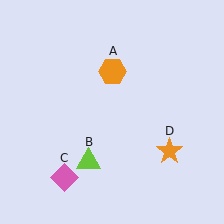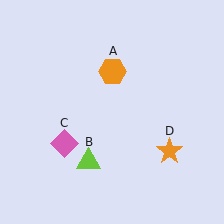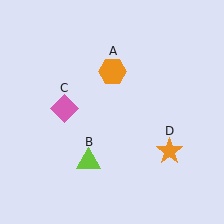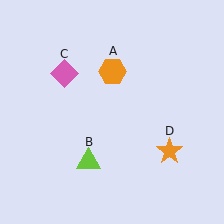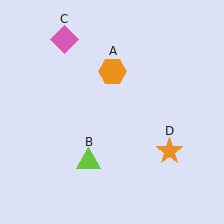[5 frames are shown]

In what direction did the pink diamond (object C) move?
The pink diamond (object C) moved up.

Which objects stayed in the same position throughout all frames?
Orange hexagon (object A) and lime triangle (object B) and orange star (object D) remained stationary.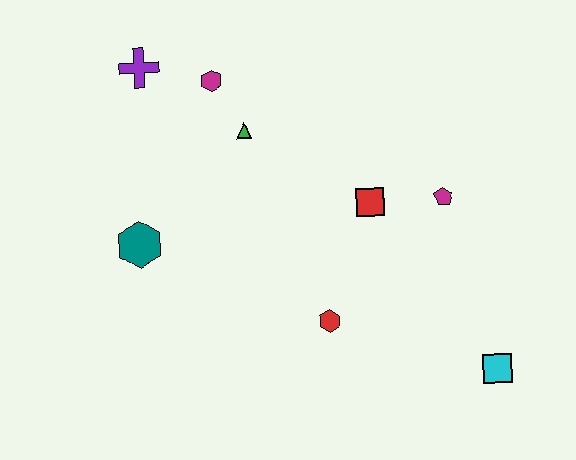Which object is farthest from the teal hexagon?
The cyan square is farthest from the teal hexagon.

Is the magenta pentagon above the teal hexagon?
Yes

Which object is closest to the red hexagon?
The red square is closest to the red hexagon.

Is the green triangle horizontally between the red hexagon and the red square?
No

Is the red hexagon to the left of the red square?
Yes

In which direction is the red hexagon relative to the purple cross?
The red hexagon is below the purple cross.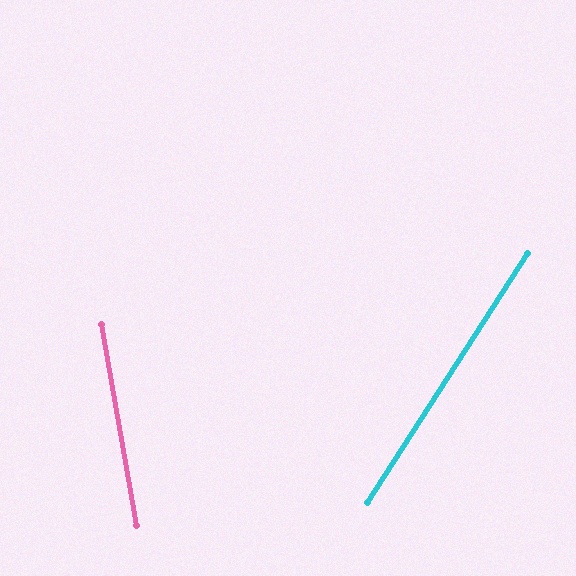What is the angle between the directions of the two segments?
Approximately 43 degrees.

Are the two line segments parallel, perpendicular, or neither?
Neither parallel nor perpendicular — they differ by about 43°.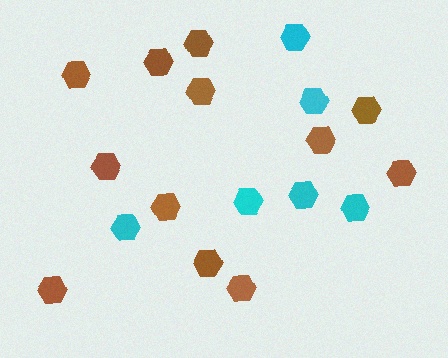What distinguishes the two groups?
There are 2 groups: one group of cyan hexagons (6) and one group of brown hexagons (12).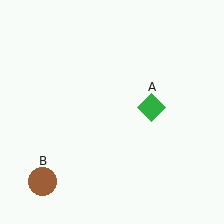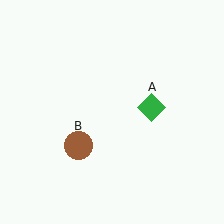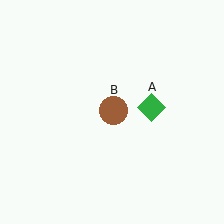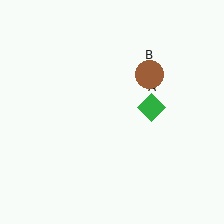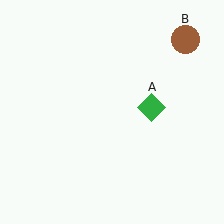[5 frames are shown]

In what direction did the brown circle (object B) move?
The brown circle (object B) moved up and to the right.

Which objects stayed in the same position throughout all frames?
Green diamond (object A) remained stationary.